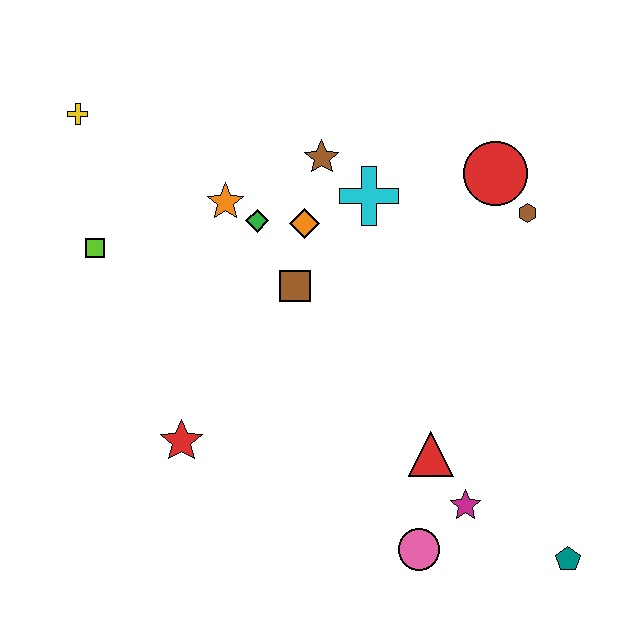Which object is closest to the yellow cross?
The lime square is closest to the yellow cross.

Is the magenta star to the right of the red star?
Yes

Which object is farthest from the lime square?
The teal pentagon is farthest from the lime square.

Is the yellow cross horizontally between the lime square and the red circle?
No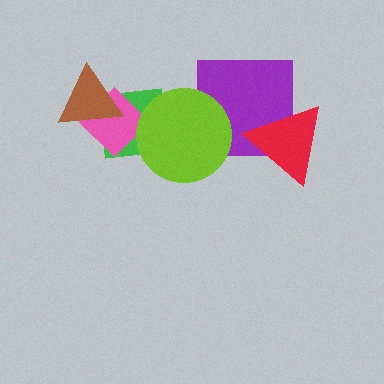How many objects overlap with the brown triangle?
2 objects overlap with the brown triangle.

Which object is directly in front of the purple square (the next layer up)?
The red triangle is directly in front of the purple square.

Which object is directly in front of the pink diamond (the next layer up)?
The lime circle is directly in front of the pink diamond.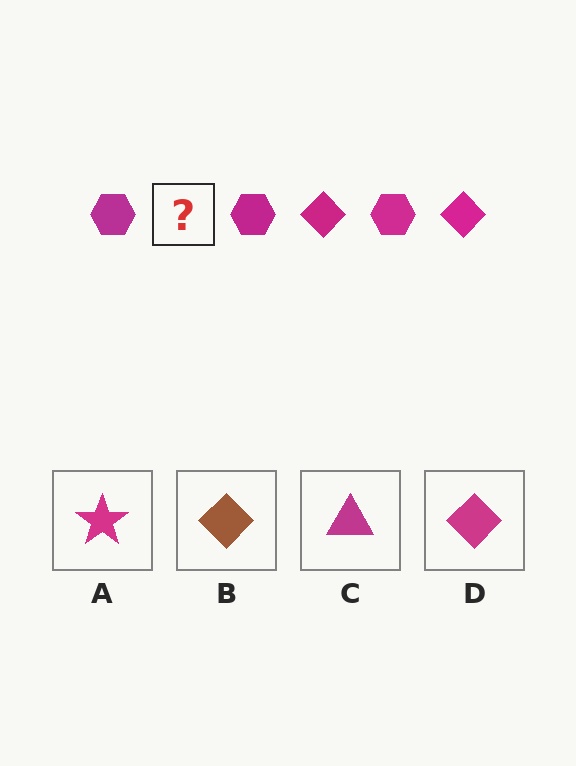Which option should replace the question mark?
Option D.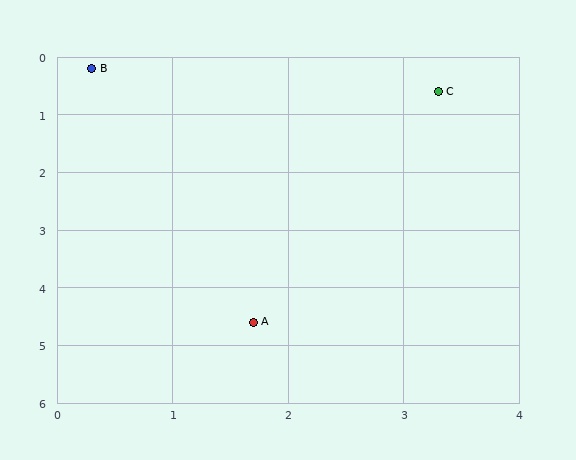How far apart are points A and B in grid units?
Points A and B are about 4.6 grid units apart.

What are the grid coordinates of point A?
Point A is at approximately (1.7, 4.6).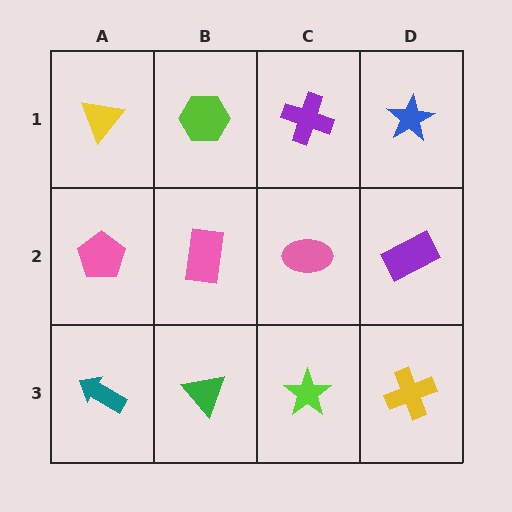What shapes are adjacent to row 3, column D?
A purple rectangle (row 2, column D), a lime star (row 3, column C).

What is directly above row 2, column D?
A blue star.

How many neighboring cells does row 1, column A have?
2.